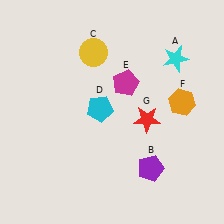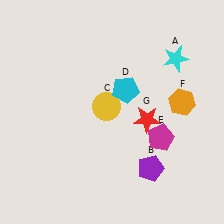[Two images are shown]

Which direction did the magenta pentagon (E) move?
The magenta pentagon (E) moved down.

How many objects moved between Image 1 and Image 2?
3 objects moved between the two images.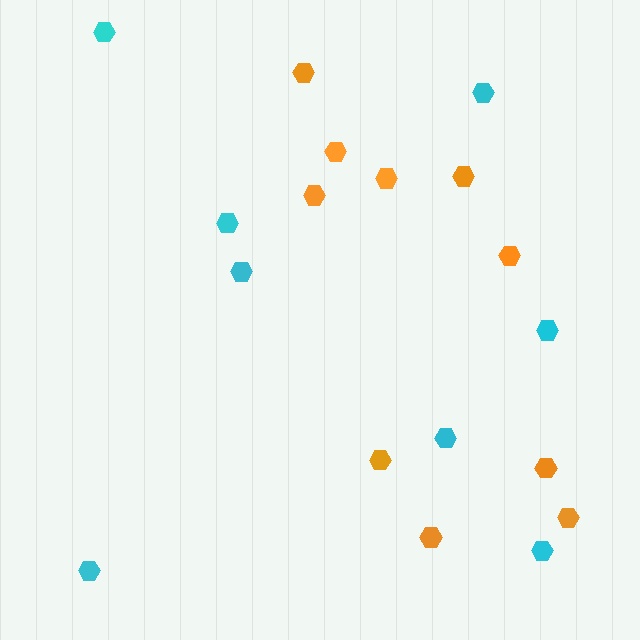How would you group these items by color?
There are 2 groups: one group of orange hexagons (10) and one group of cyan hexagons (8).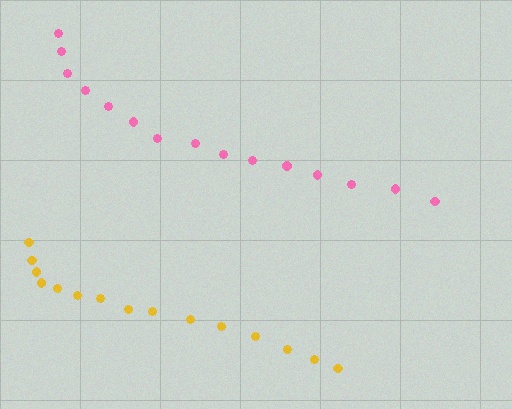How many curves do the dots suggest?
There are 2 distinct paths.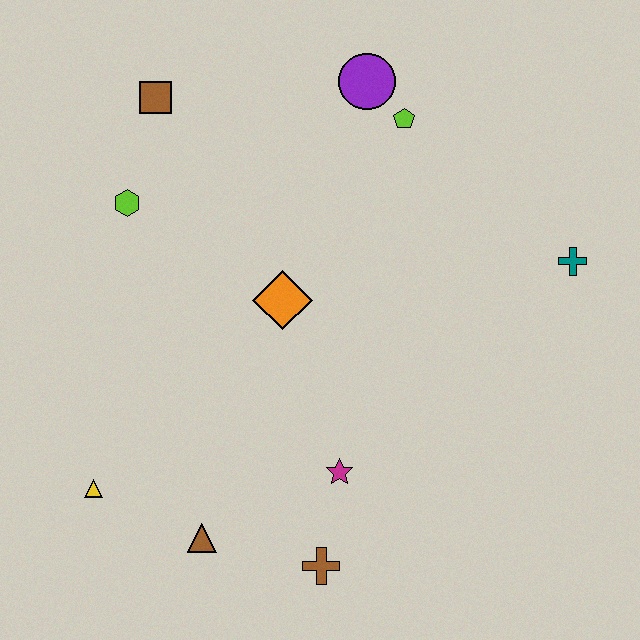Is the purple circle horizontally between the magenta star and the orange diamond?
No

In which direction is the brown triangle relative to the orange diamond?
The brown triangle is below the orange diamond.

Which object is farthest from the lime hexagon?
The teal cross is farthest from the lime hexagon.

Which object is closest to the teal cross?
The lime pentagon is closest to the teal cross.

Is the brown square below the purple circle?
Yes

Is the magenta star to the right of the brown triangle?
Yes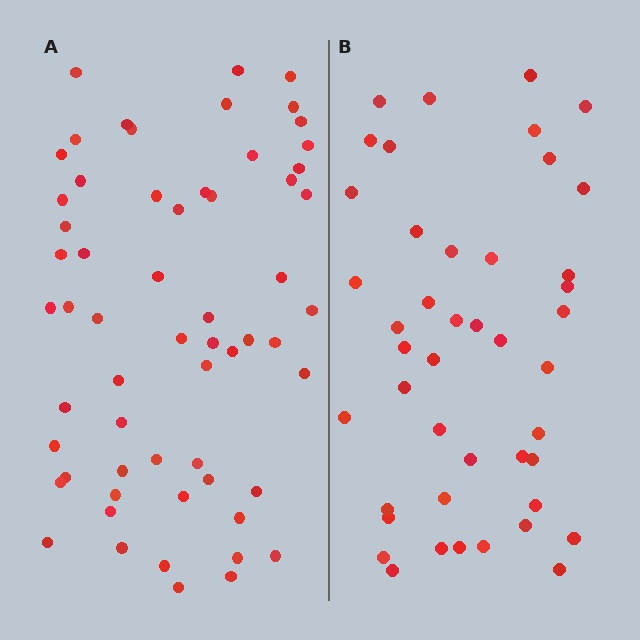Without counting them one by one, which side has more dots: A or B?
Region A (the left region) has more dots.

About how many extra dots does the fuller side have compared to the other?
Region A has approximately 15 more dots than region B.